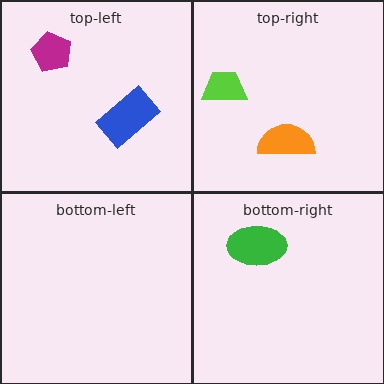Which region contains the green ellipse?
The bottom-right region.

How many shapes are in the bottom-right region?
1.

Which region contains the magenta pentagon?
The top-left region.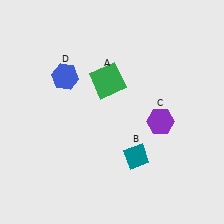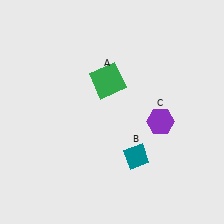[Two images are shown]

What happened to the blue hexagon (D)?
The blue hexagon (D) was removed in Image 2. It was in the top-left area of Image 1.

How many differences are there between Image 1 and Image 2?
There is 1 difference between the two images.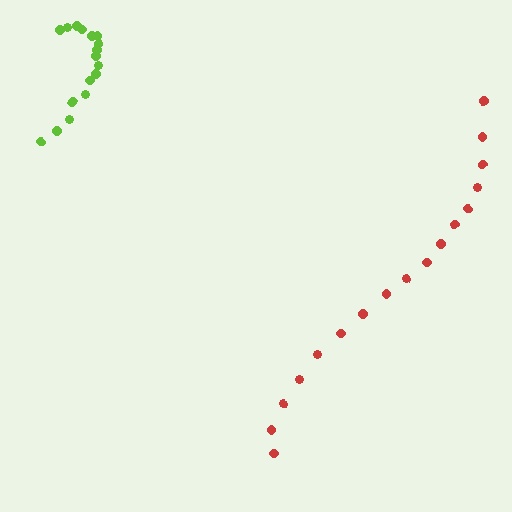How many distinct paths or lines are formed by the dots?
There are 2 distinct paths.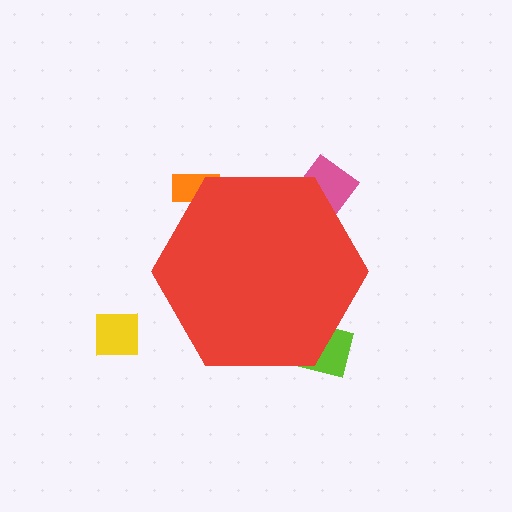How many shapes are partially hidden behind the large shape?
3 shapes are partially hidden.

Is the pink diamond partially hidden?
Yes, the pink diamond is partially hidden behind the red hexagon.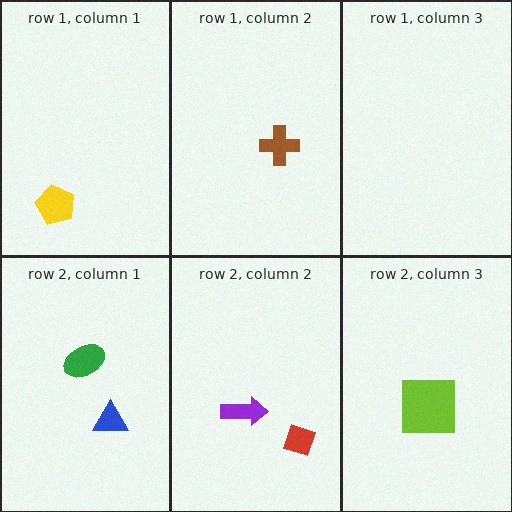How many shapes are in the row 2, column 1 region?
2.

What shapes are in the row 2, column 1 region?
The green ellipse, the blue triangle.